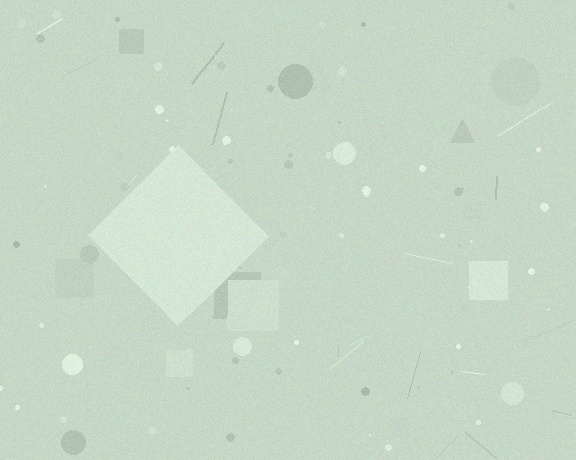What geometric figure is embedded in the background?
A diamond is embedded in the background.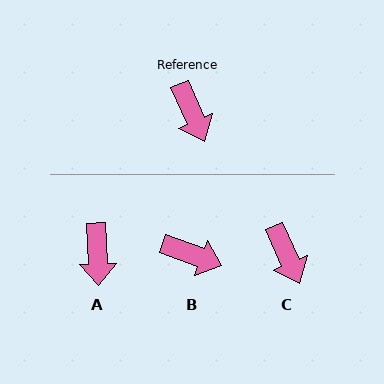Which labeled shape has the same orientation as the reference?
C.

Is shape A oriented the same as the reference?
No, it is off by about 21 degrees.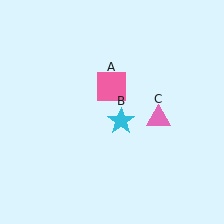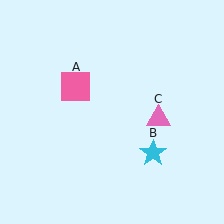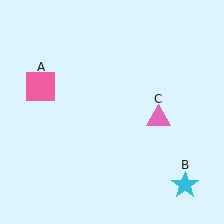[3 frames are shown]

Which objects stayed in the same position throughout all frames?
Pink triangle (object C) remained stationary.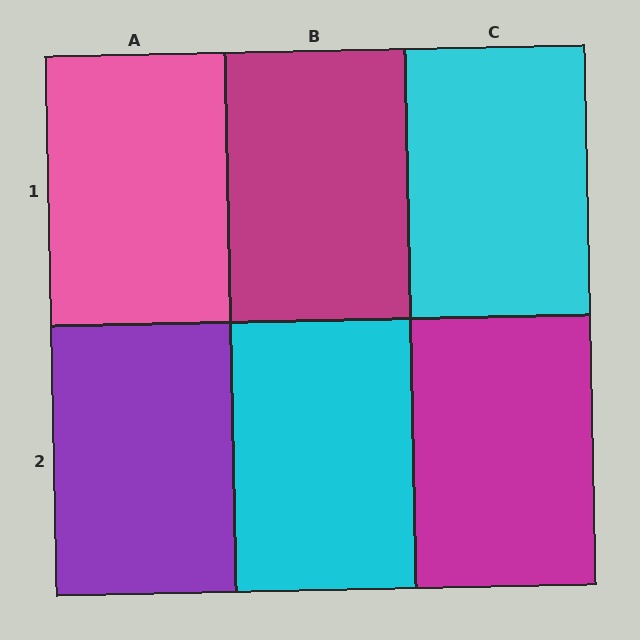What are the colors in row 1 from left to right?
Pink, magenta, cyan.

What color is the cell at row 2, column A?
Purple.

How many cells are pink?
1 cell is pink.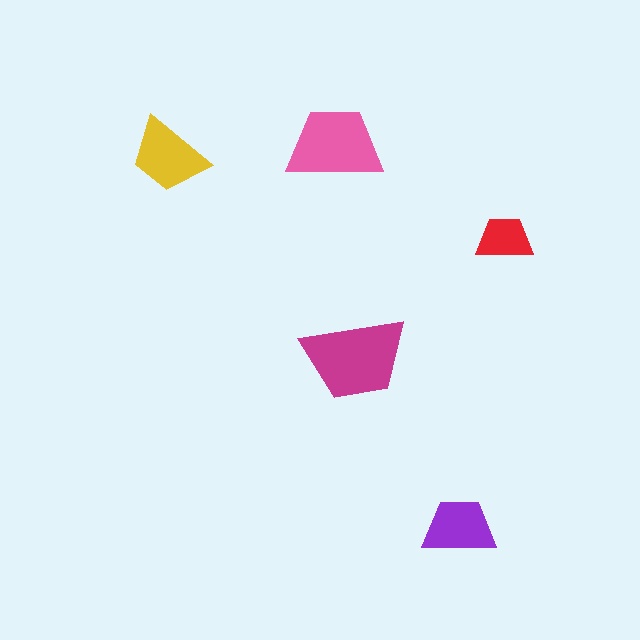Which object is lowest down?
The purple trapezoid is bottommost.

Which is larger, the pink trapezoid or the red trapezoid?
The pink one.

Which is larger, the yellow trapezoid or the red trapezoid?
The yellow one.